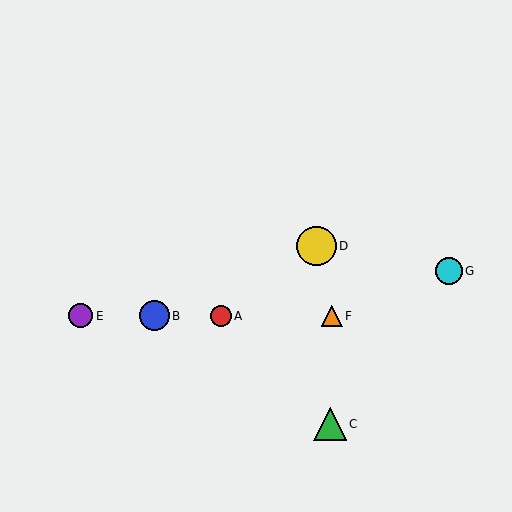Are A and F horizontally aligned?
Yes, both are at y≈316.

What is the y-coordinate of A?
Object A is at y≈316.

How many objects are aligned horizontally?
4 objects (A, B, E, F) are aligned horizontally.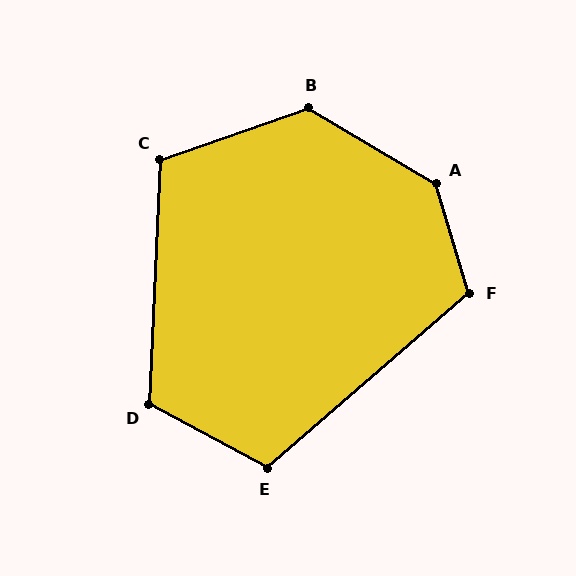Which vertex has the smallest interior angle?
E, at approximately 111 degrees.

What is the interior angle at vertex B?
Approximately 130 degrees (obtuse).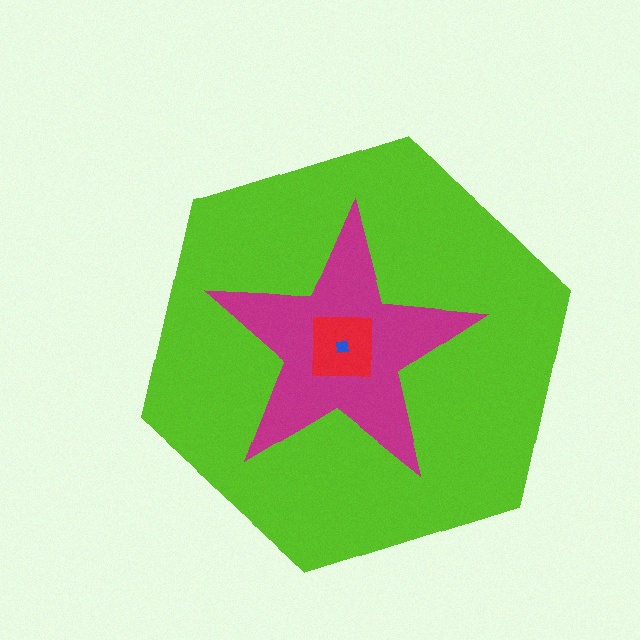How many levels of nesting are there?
4.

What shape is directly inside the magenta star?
The red square.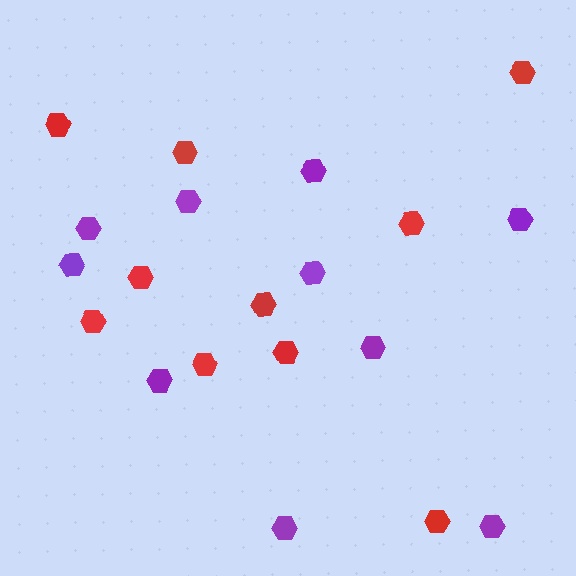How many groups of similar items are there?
There are 2 groups: one group of purple hexagons (10) and one group of red hexagons (10).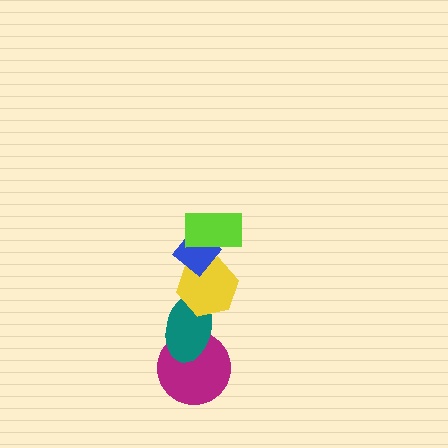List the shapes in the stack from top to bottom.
From top to bottom: the lime rectangle, the blue diamond, the yellow hexagon, the teal ellipse, the magenta circle.